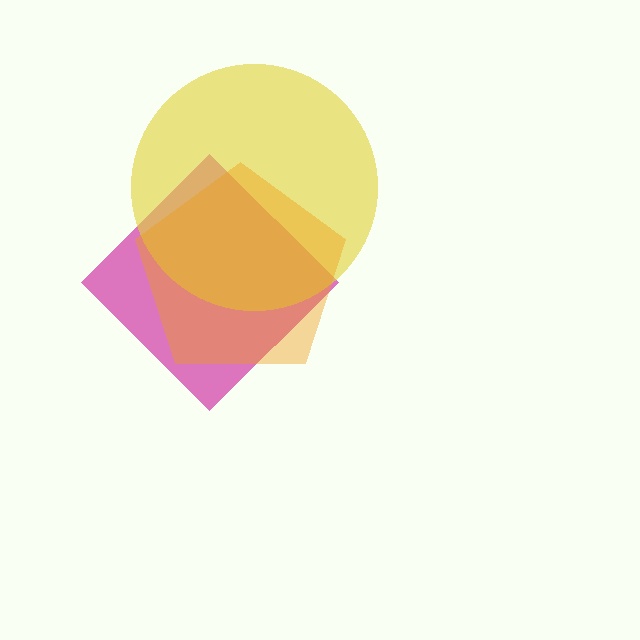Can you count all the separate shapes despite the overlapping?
Yes, there are 3 separate shapes.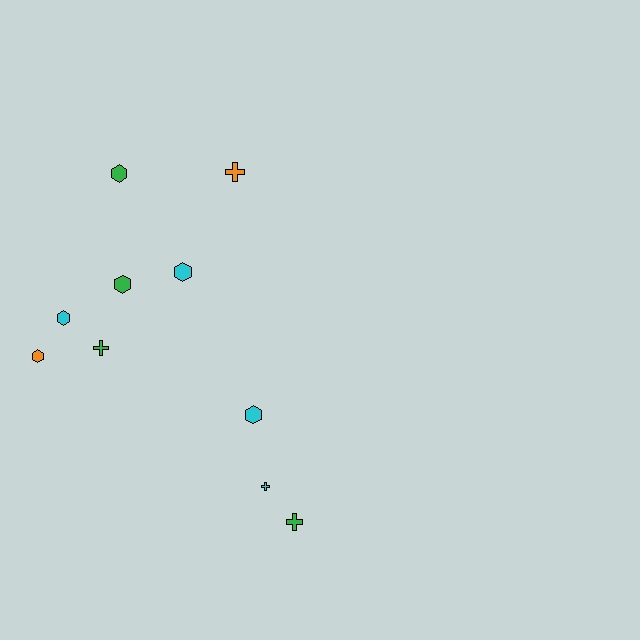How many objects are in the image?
There are 10 objects.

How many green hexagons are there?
There are 2 green hexagons.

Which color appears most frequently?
Cyan, with 4 objects.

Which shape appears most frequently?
Hexagon, with 6 objects.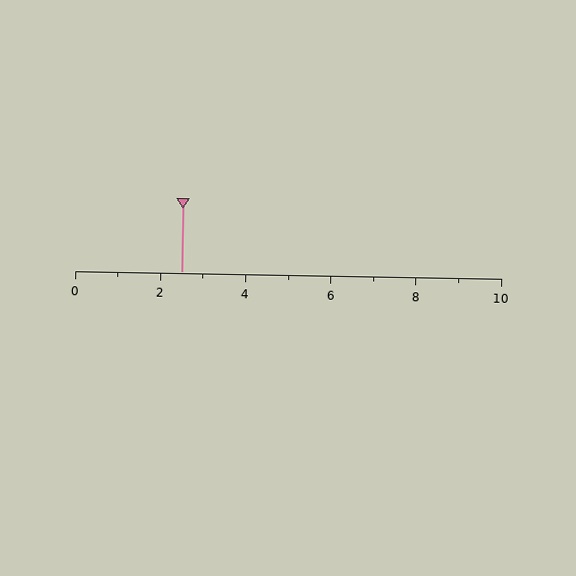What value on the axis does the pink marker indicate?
The marker indicates approximately 2.5.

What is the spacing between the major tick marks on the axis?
The major ticks are spaced 2 apart.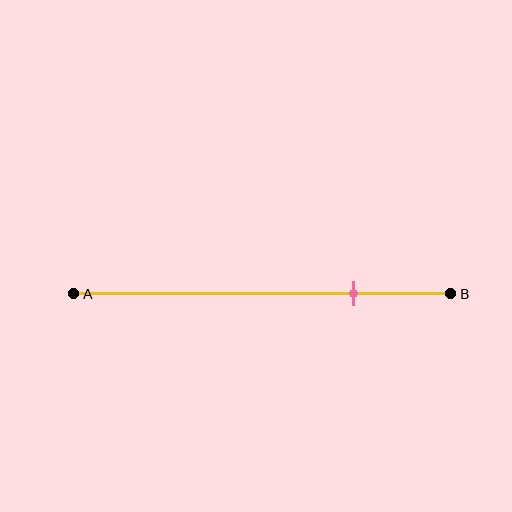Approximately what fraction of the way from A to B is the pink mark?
The pink mark is approximately 75% of the way from A to B.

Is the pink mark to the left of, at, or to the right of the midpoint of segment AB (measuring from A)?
The pink mark is to the right of the midpoint of segment AB.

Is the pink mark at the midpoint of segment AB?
No, the mark is at about 75% from A, not at the 50% midpoint.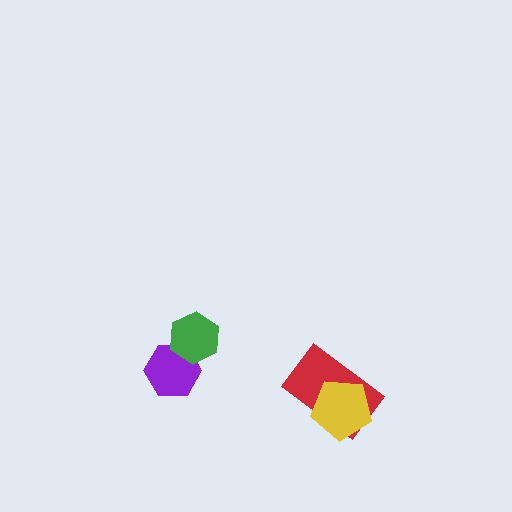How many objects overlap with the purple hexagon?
1 object overlaps with the purple hexagon.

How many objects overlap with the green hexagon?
1 object overlaps with the green hexagon.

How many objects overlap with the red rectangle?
1 object overlaps with the red rectangle.